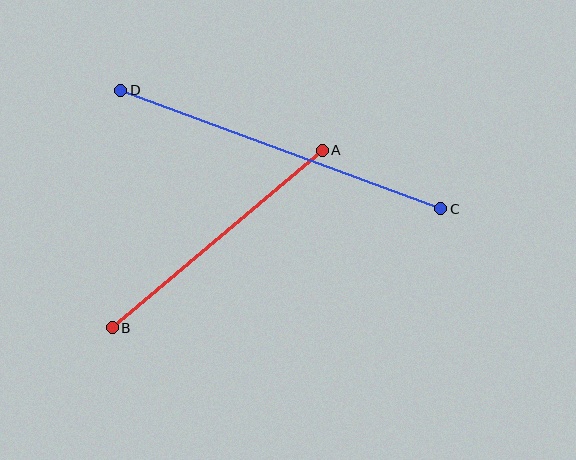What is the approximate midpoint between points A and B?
The midpoint is at approximately (217, 239) pixels.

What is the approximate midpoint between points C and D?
The midpoint is at approximately (281, 150) pixels.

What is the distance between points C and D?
The distance is approximately 341 pixels.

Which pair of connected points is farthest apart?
Points C and D are farthest apart.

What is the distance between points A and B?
The distance is approximately 275 pixels.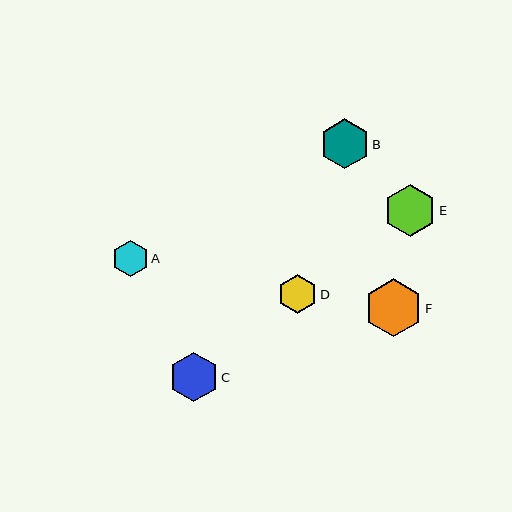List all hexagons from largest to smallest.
From largest to smallest: F, E, B, C, D, A.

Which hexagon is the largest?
Hexagon F is the largest with a size of approximately 58 pixels.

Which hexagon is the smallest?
Hexagon A is the smallest with a size of approximately 36 pixels.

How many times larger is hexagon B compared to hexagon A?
Hexagon B is approximately 1.4 times the size of hexagon A.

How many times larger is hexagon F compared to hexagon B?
Hexagon F is approximately 1.2 times the size of hexagon B.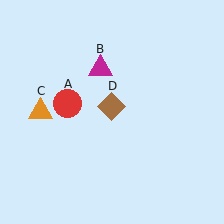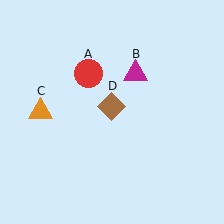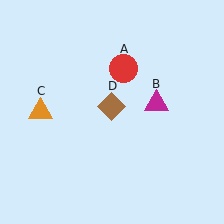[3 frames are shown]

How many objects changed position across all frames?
2 objects changed position: red circle (object A), magenta triangle (object B).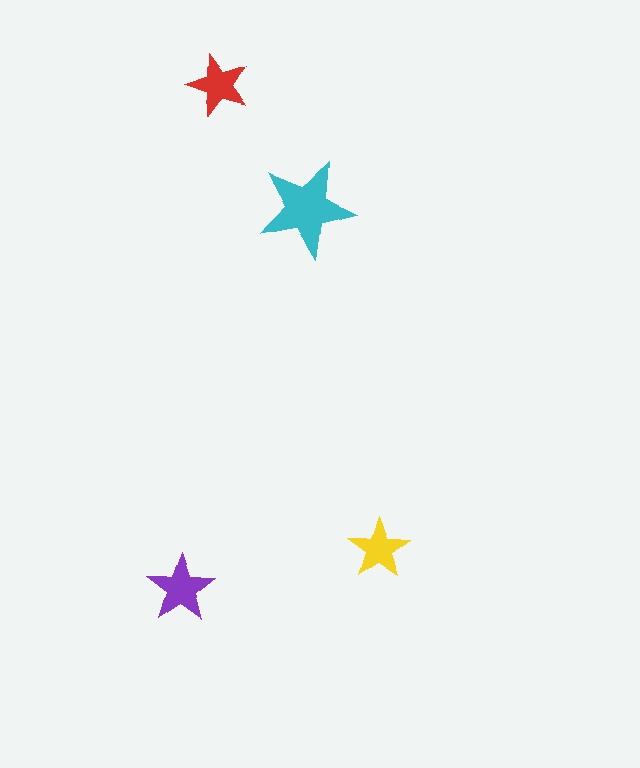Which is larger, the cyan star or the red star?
The cyan one.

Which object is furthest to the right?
The yellow star is rightmost.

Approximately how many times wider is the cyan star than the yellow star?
About 1.5 times wider.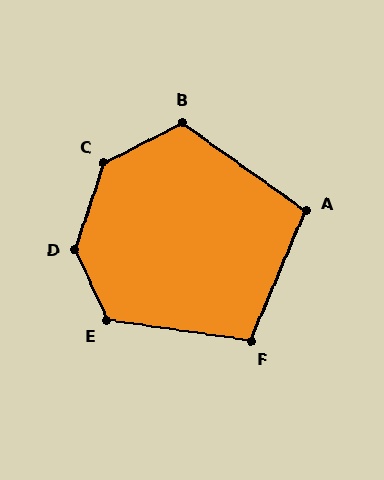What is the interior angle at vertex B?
Approximately 118 degrees (obtuse).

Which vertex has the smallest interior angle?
A, at approximately 103 degrees.